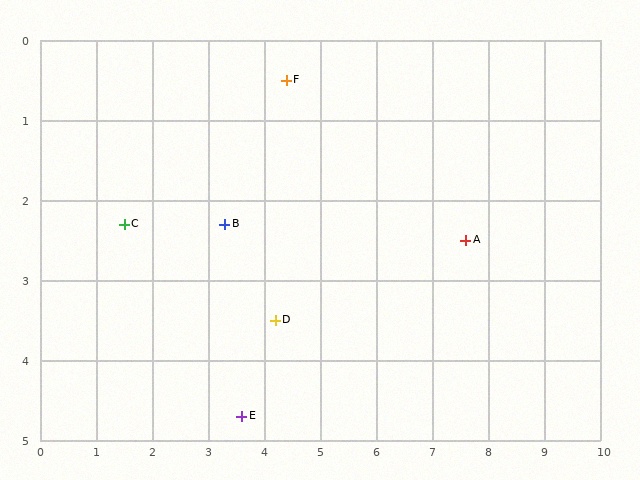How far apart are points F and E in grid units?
Points F and E are about 4.3 grid units apart.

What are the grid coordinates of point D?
Point D is at approximately (4.2, 3.5).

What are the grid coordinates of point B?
Point B is at approximately (3.3, 2.3).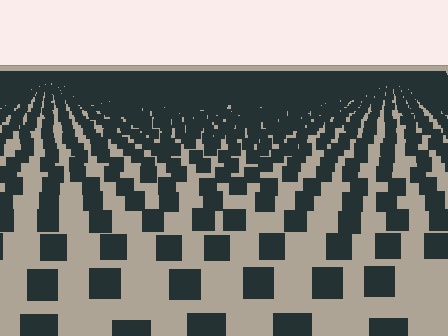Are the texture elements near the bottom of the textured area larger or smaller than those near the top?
Larger. Near the bottom, elements are closer to the viewer and appear at a bigger on-screen size.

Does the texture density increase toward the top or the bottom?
Density increases toward the top.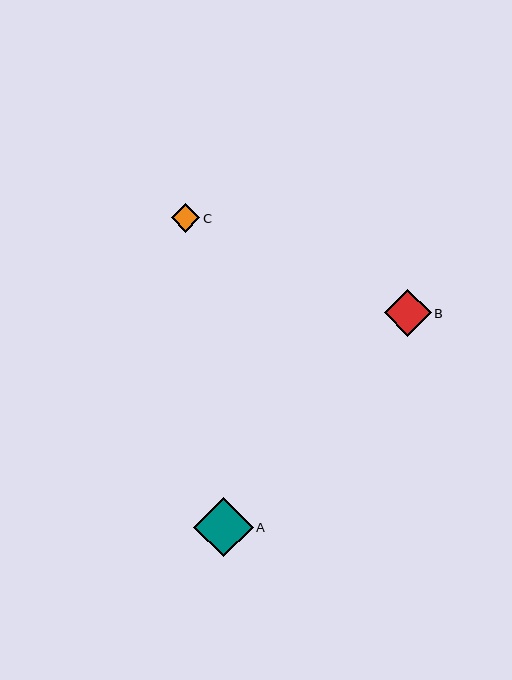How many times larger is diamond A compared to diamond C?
Diamond A is approximately 2.1 times the size of diamond C.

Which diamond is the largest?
Diamond A is the largest with a size of approximately 60 pixels.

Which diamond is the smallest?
Diamond C is the smallest with a size of approximately 28 pixels.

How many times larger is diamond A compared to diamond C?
Diamond A is approximately 2.1 times the size of diamond C.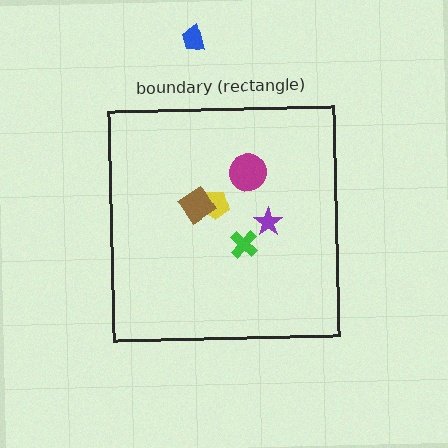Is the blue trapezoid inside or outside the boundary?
Outside.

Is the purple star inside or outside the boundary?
Inside.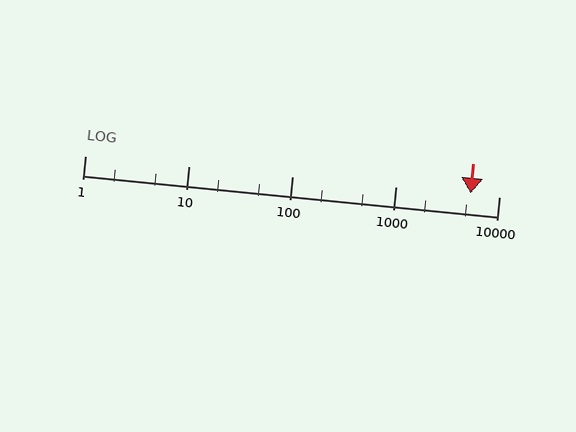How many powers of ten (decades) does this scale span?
The scale spans 4 decades, from 1 to 10000.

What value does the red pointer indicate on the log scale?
The pointer indicates approximately 5300.